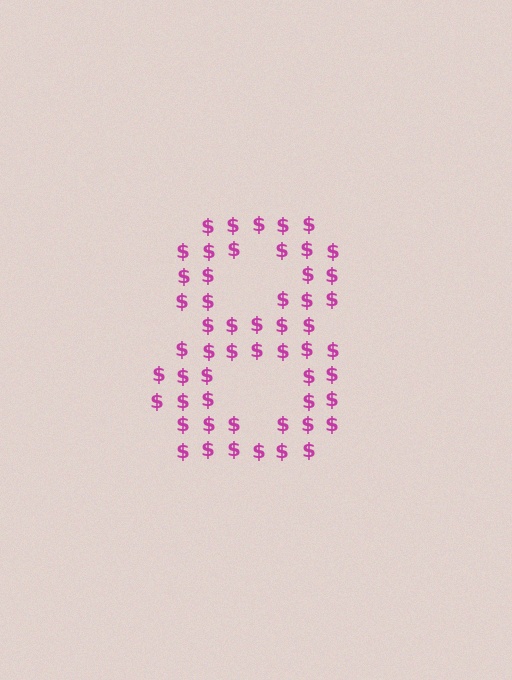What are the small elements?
The small elements are dollar signs.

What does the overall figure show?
The overall figure shows the digit 8.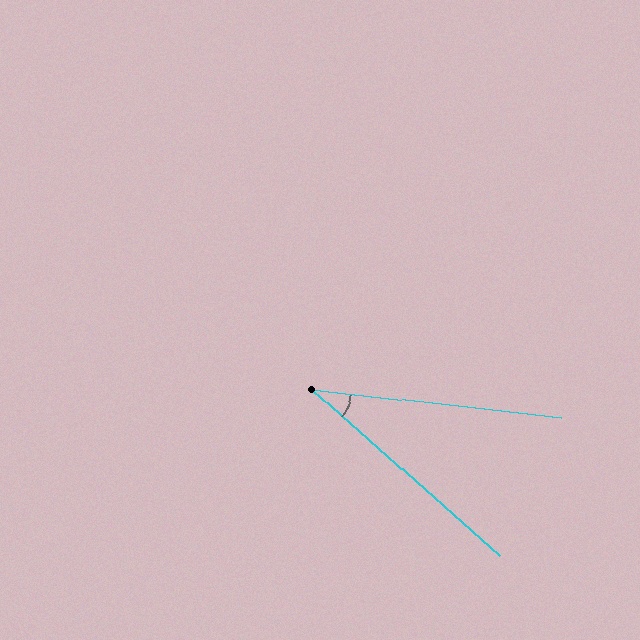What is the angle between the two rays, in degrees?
Approximately 35 degrees.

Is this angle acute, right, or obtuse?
It is acute.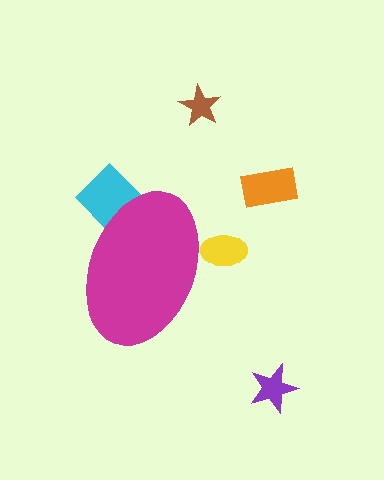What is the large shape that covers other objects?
A magenta ellipse.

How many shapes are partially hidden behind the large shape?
2 shapes are partially hidden.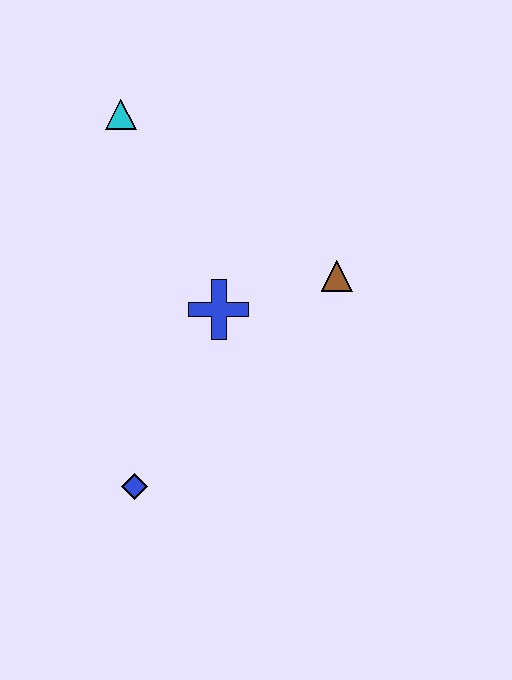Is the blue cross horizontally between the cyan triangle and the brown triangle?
Yes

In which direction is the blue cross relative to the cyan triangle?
The blue cross is below the cyan triangle.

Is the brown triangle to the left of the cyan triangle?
No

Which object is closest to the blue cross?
The brown triangle is closest to the blue cross.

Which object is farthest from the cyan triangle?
The blue diamond is farthest from the cyan triangle.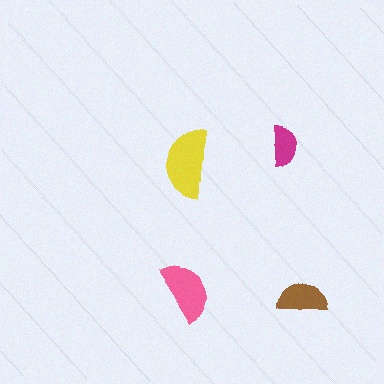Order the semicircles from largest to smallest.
the yellow one, the pink one, the brown one, the magenta one.